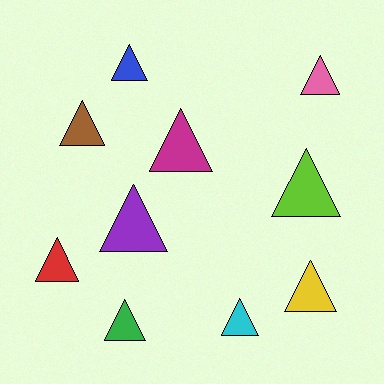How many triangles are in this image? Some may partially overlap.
There are 10 triangles.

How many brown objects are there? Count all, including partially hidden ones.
There is 1 brown object.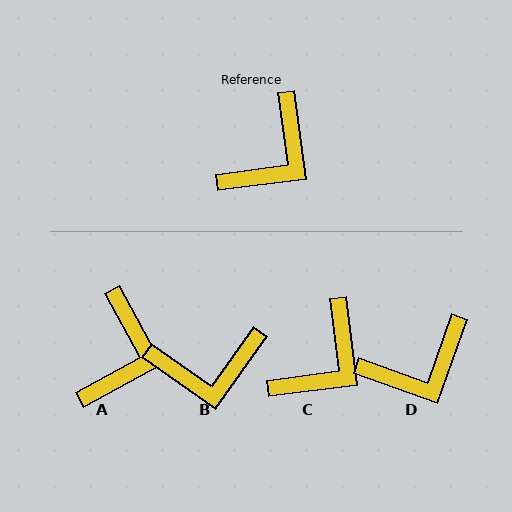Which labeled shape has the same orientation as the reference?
C.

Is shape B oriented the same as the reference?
No, it is off by about 43 degrees.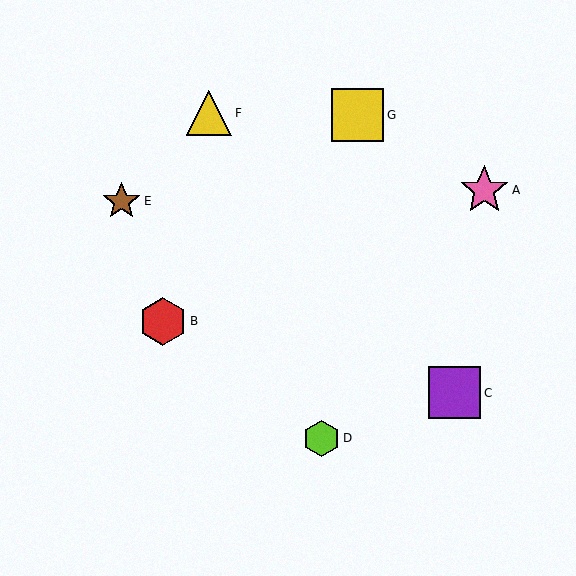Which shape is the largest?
The yellow square (labeled G) is the largest.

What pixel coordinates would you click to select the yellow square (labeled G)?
Click at (358, 115) to select the yellow square G.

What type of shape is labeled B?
Shape B is a red hexagon.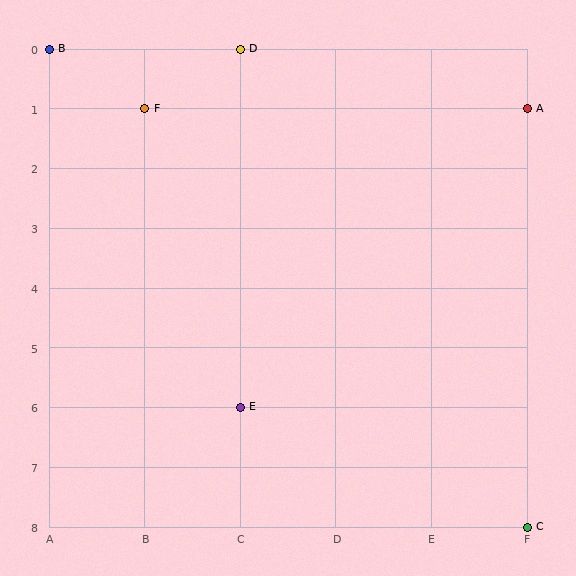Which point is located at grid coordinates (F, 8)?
Point C is at (F, 8).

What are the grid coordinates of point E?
Point E is at grid coordinates (C, 6).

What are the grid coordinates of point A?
Point A is at grid coordinates (F, 1).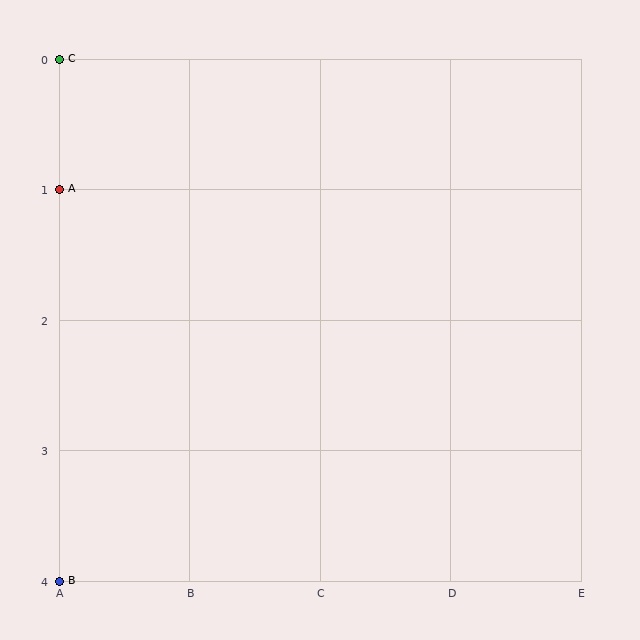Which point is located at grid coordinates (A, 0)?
Point C is at (A, 0).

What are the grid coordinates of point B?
Point B is at grid coordinates (A, 4).